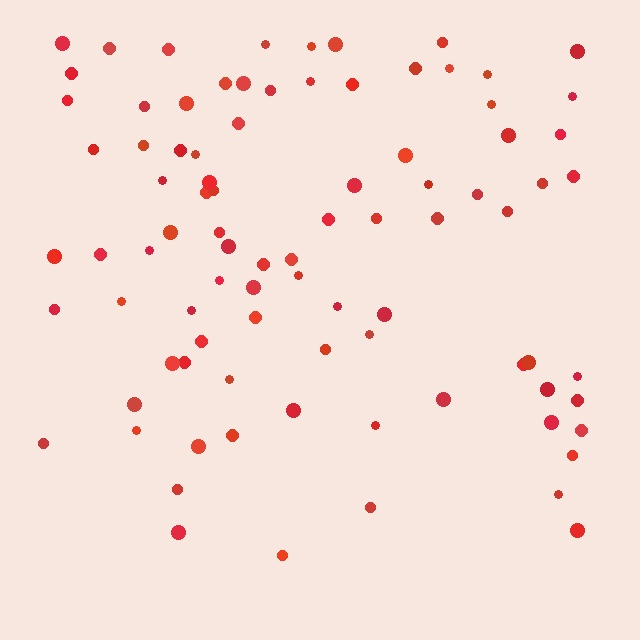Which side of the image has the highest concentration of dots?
The top.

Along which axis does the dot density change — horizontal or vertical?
Vertical.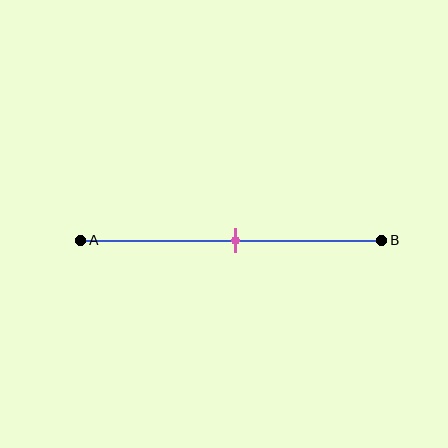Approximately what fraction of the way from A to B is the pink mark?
The pink mark is approximately 50% of the way from A to B.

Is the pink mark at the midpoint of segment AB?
Yes, the mark is approximately at the midpoint.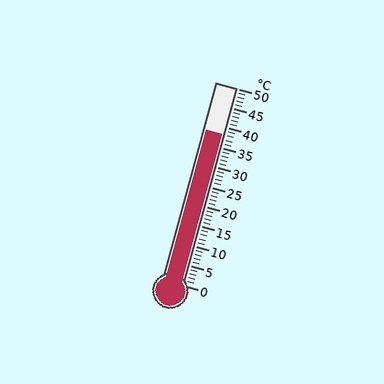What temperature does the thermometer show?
The thermometer shows approximately 38°C.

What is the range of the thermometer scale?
The thermometer scale ranges from 0°C to 50°C.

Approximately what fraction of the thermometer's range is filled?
The thermometer is filled to approximately 75% of its range.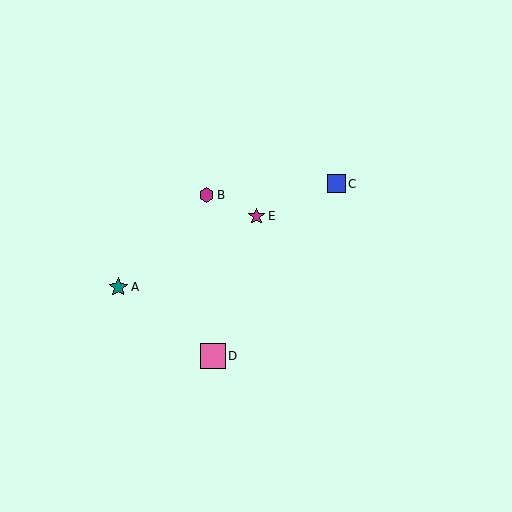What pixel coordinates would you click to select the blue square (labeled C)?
Click at (336, 184) to select the blue square C.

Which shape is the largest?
The pink square (labeled D) is the largest.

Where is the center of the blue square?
The center of the blue square is at (336, 184).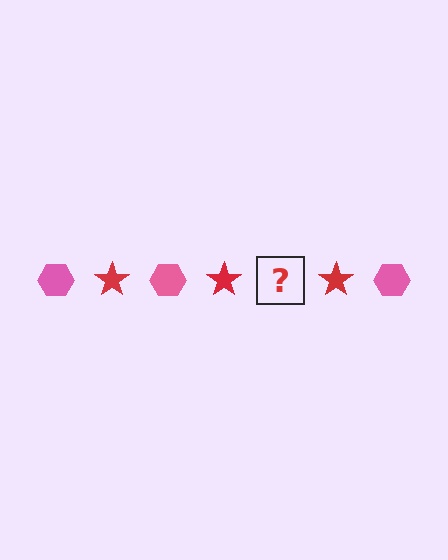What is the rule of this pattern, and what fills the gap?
The rule is that the pattern alternates between pink hexagon and red star. The gap should be filled with a pink hexagon.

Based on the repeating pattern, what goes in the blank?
The blank should be a pink hexagon.